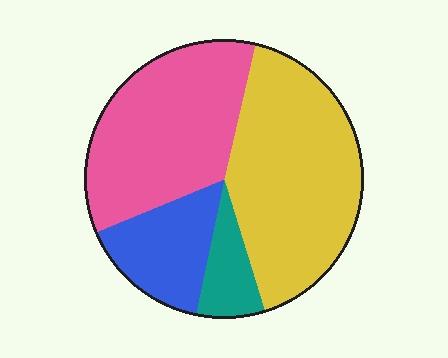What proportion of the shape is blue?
Blue covers around 15% of the shape.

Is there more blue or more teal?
Blue.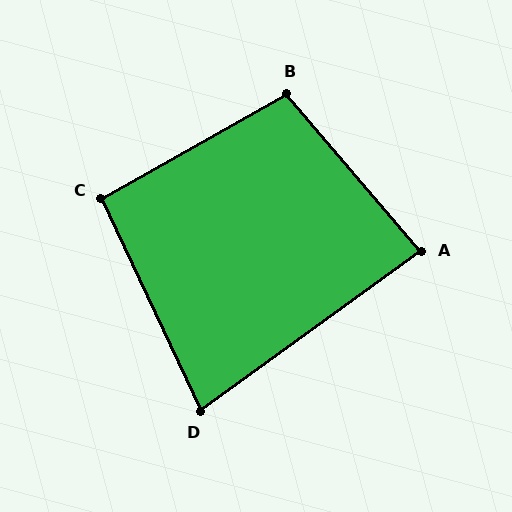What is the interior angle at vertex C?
Approximately 95 degrees (approximately right).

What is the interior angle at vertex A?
Approximately 85 degrees (approximately right).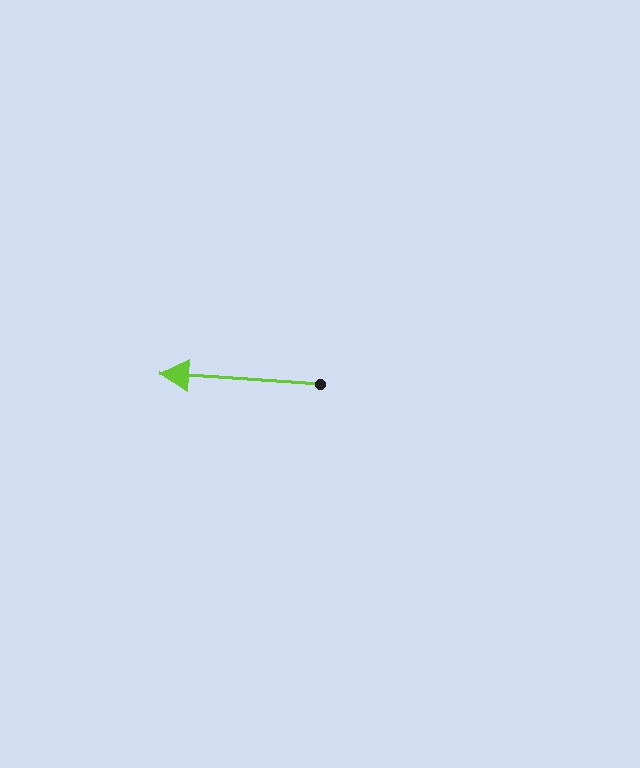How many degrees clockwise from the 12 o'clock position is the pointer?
Approximately 274 degrees.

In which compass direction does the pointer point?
West.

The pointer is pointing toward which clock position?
Roughly 9 o'clock.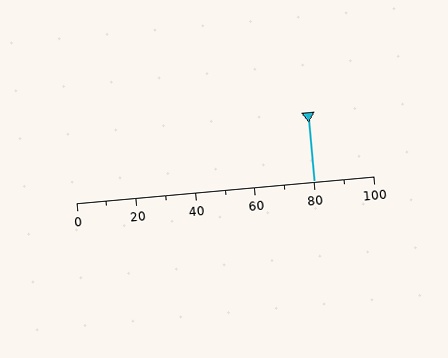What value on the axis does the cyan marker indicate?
The marker indicates approximately 80.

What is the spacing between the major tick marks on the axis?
The major ticks are spaced 20 apart.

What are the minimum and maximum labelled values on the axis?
The axis runs from 0 to 100.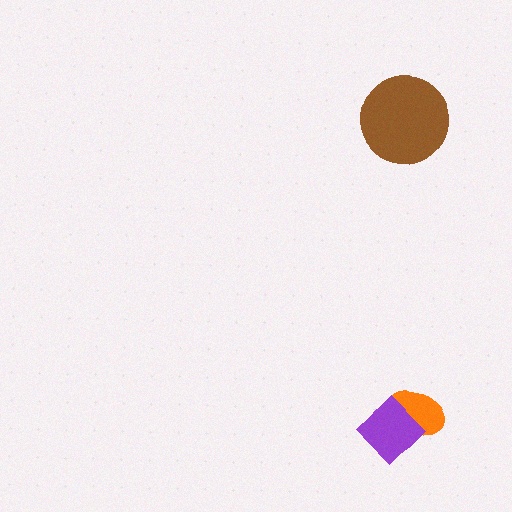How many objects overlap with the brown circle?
0 objects overlap with the brown circle.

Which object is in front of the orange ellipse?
The purple diamond is in front of the orange ellipse.